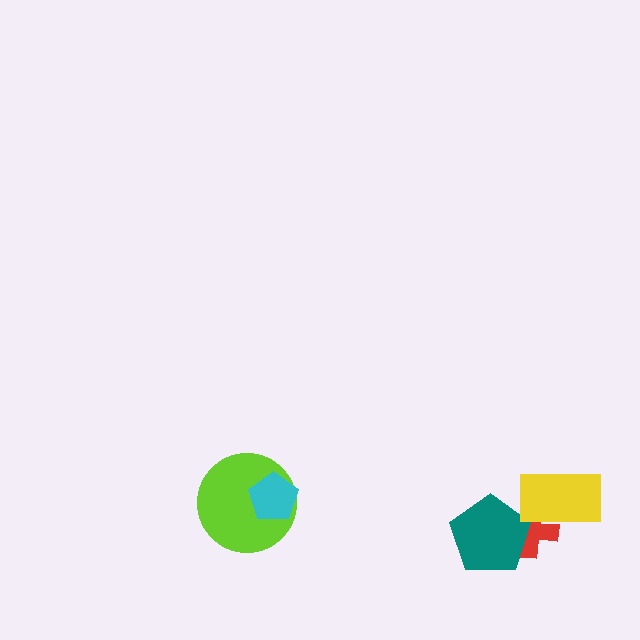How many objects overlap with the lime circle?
1 object overlaps with the lime circle.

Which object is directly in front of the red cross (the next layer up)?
The teal pentagon is directly in front of the red cross.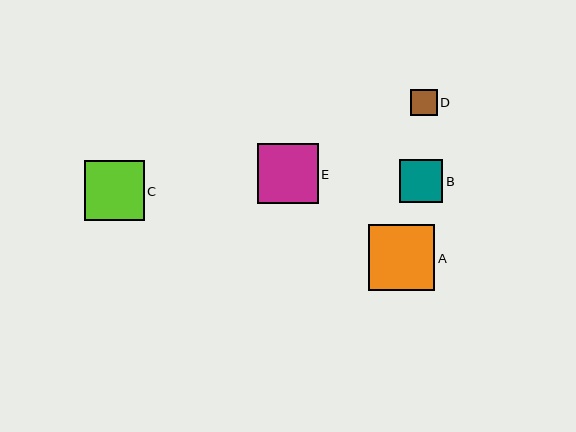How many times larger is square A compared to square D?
Square A is approximately 2.5 times the size of square D.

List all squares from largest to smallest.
From largest to smallest: A, E, C, B, D.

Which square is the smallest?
Square D is the smallest with a size of approximately 26 pixels.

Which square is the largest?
Square A is the largest with a size of approximately 67 pixels.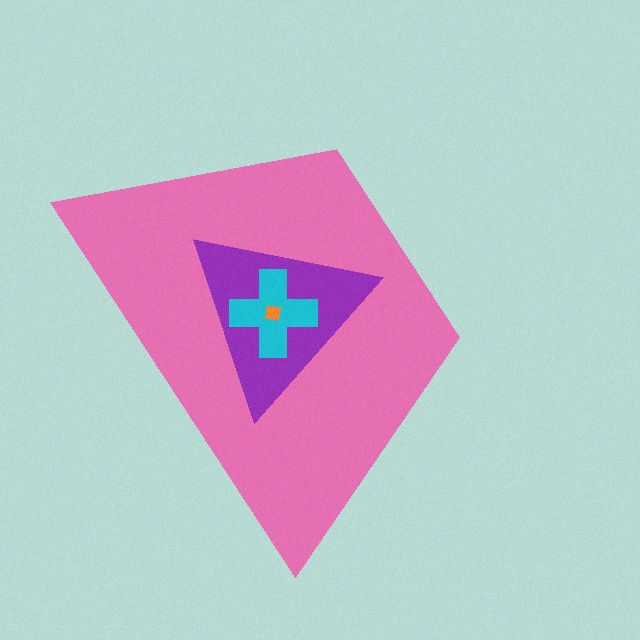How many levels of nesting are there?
4.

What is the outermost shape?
The pink trapezoid.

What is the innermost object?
The orange square.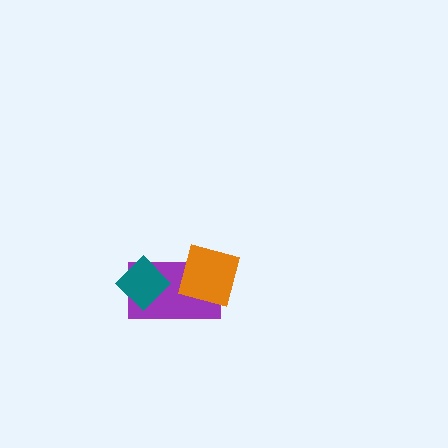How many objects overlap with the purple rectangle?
2 objects overlap with the purple rectangle.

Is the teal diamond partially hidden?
No, no other shape covers it.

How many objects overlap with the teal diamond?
1 object overlaps with the teal diamond.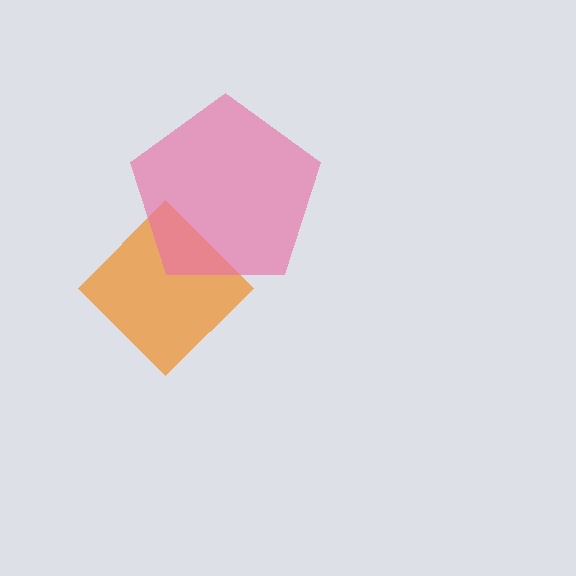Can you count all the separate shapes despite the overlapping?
Yes, there are 2 separate shapes.